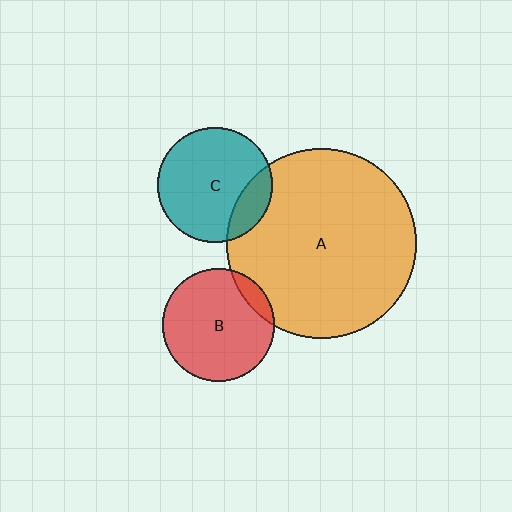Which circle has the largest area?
Circle A (orange).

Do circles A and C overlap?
Yes.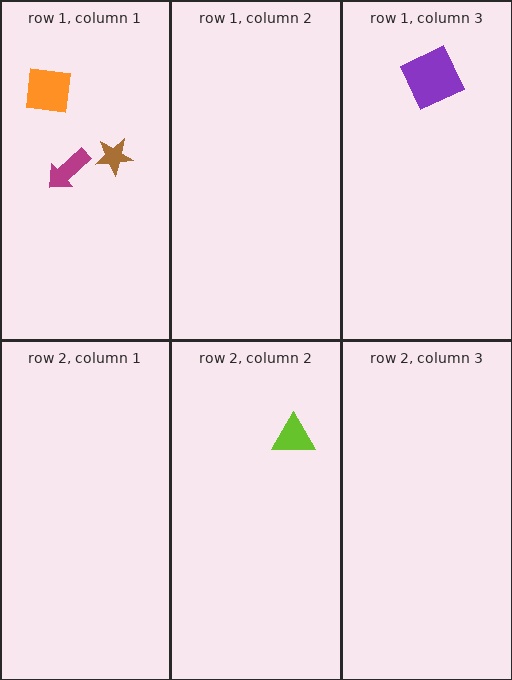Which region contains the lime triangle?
The row 2, column 2 region.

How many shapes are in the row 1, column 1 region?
3.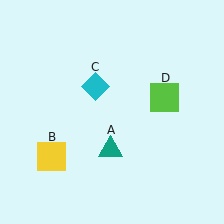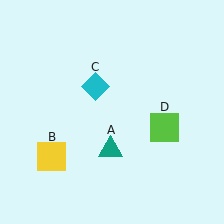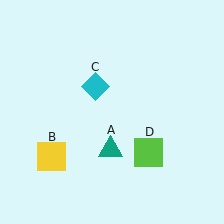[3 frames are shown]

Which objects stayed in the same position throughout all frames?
Teal triangle (object A) and yellow square (object B) and cyan diamond (object C) remained stationary.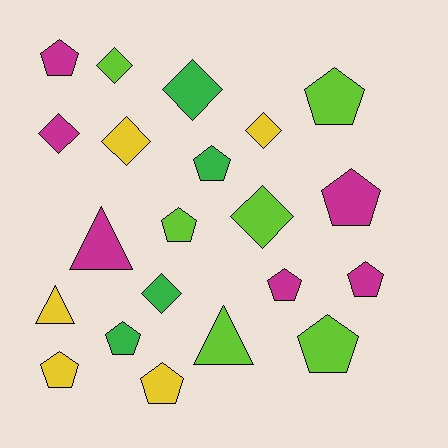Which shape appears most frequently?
Pentagon, with 11 objects.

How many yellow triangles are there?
There is 1 yellow triangle.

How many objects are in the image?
There are 21 objects.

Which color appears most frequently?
Lime, with 6 objects.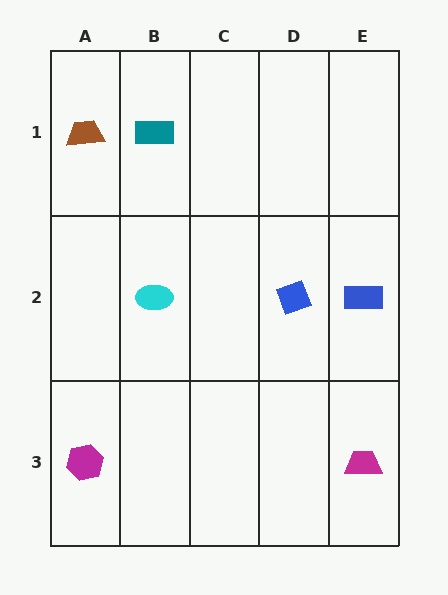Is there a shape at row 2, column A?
No, that cell is empty.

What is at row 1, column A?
A brown trapezoid.